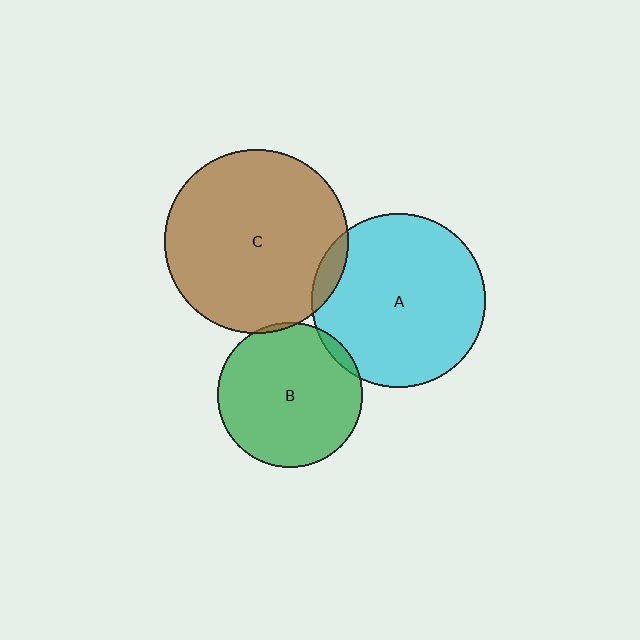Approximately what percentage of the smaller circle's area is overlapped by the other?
Approximately 5%.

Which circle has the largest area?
Circle C (brown).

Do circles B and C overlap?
Yes.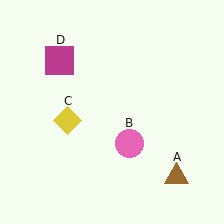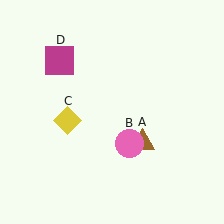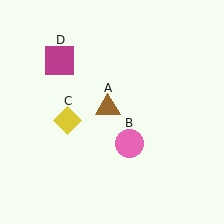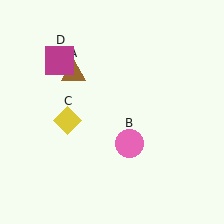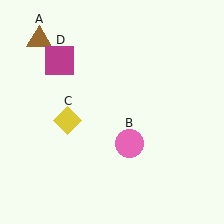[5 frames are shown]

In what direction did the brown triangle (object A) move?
The brown triangle (object A) moved up and to the left.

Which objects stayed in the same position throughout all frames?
Pink circle (object B) and yellow diamond (object C) and magenta square (object D) remained stationary.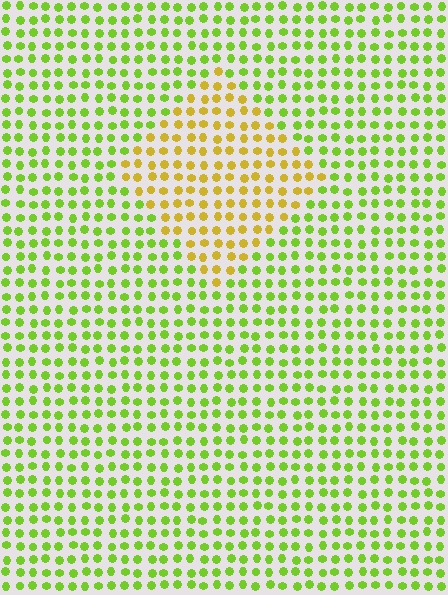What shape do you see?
I see a diamond.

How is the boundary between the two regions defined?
The boundary is defined purely by a slight shift in hue (about 42 degrees). Spacing, size, and orientation are identical on both sides.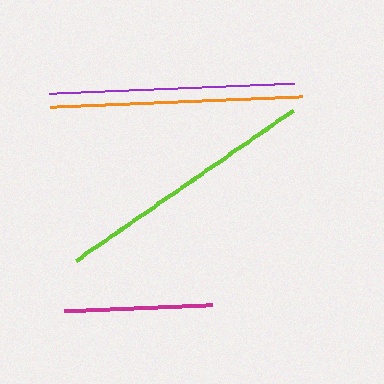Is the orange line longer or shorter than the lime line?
The lime line is longer than the orange line.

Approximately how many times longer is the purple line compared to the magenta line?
The purple line is approximately 1.7 times the length of the magenta line.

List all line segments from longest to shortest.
From longest to shortest: lime, orange, purple, magenta.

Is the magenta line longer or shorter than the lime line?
The lime line is longer than the magenta line.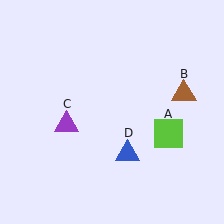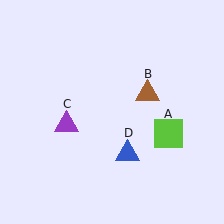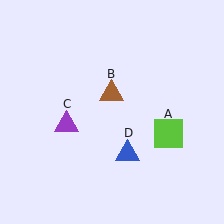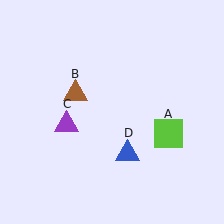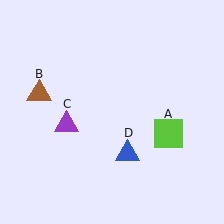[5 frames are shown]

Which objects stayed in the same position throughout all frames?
Lime square (object A) and purple triangle (object C) and blue triangle (object D) remained stationary.